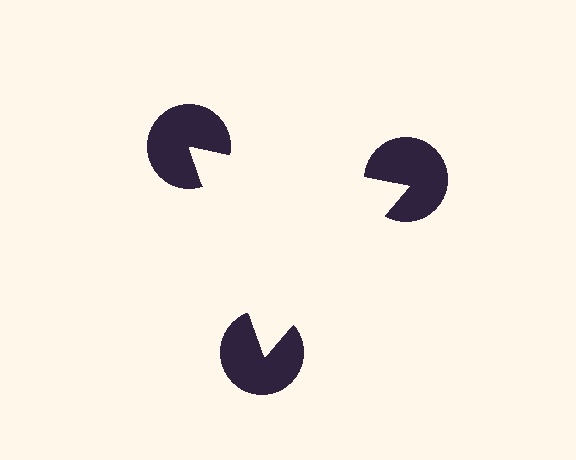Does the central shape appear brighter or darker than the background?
It typically appears slightly brighter than the background, even though no actual brightness change is drawn.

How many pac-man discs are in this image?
There are 3 — one at each vertex of the illusory triangle.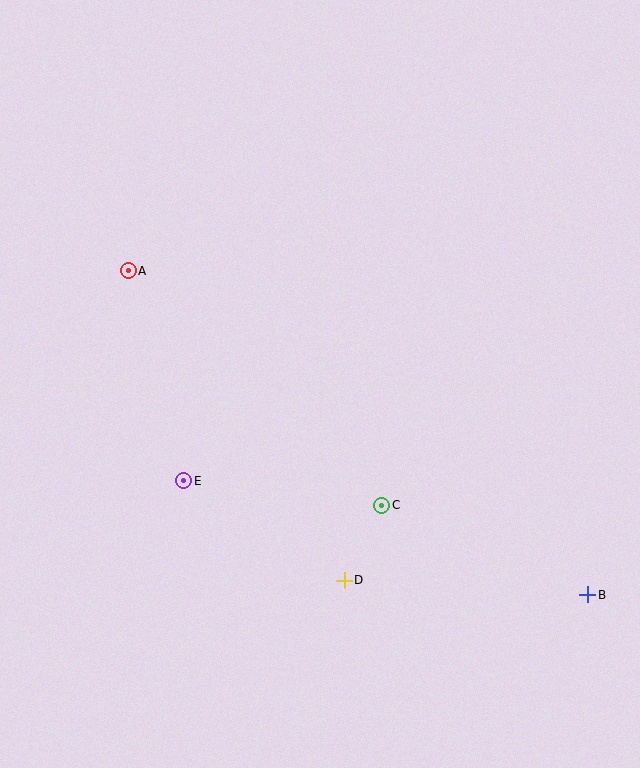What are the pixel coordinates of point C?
Point C is at (382, 505).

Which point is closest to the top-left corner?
Point A is closest to the top-left corner.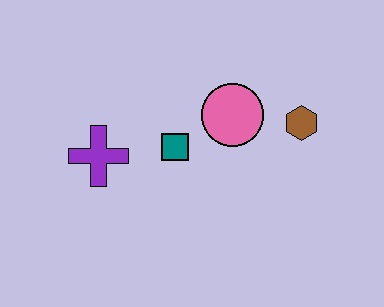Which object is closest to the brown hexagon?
The pink circle is closest to the brown hexagon.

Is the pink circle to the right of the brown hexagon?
No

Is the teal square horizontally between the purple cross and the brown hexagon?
Yes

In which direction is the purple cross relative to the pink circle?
The purple cross is to the left of the pink circle.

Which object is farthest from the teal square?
The brown hexagon is farthest from the teal square.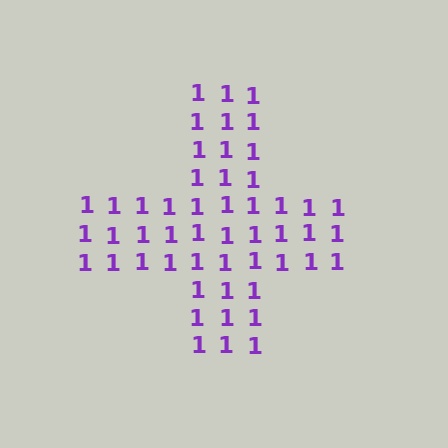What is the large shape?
The large shape is a cross.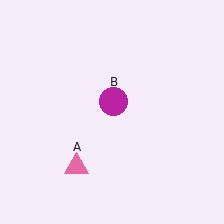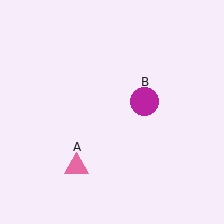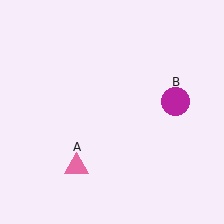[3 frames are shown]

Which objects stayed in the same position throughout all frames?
Pink triangle (object A) remained stationary.